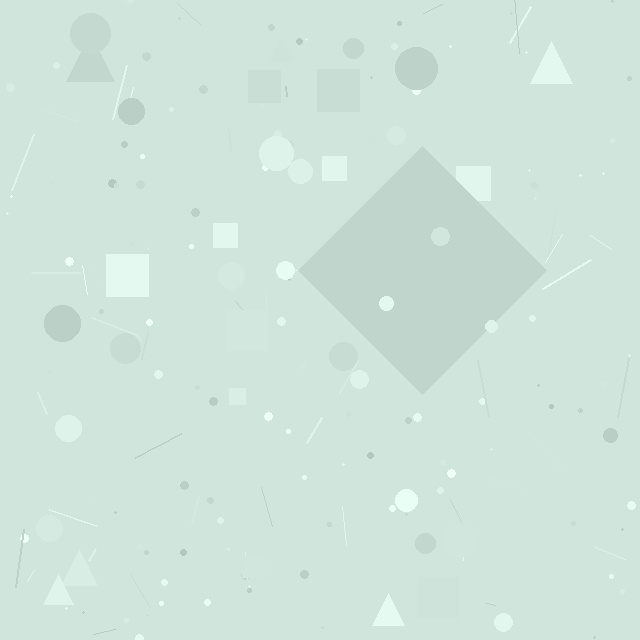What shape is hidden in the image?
A diamond is hidden in the image.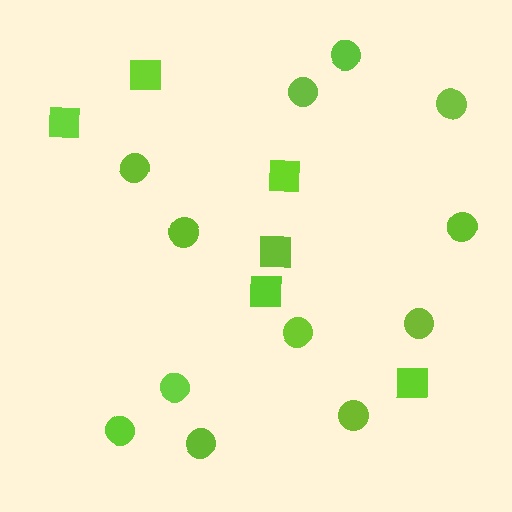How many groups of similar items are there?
There are 2 groups: one group of squares (6) and one group of circles (12).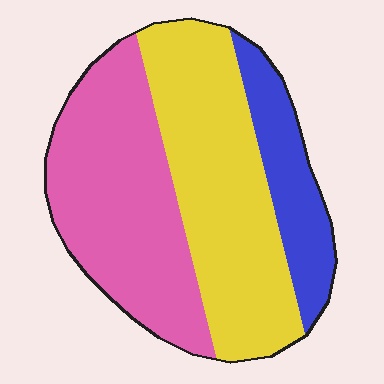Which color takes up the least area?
Blue, at roughly 15%.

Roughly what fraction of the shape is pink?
Pink covers 41% of the shape.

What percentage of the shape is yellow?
Yellow covers roughly 40% of the shape.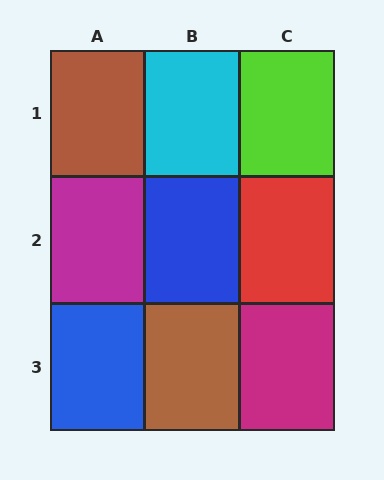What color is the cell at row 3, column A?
Blue.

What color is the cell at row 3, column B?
Brown.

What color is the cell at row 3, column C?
Magenta.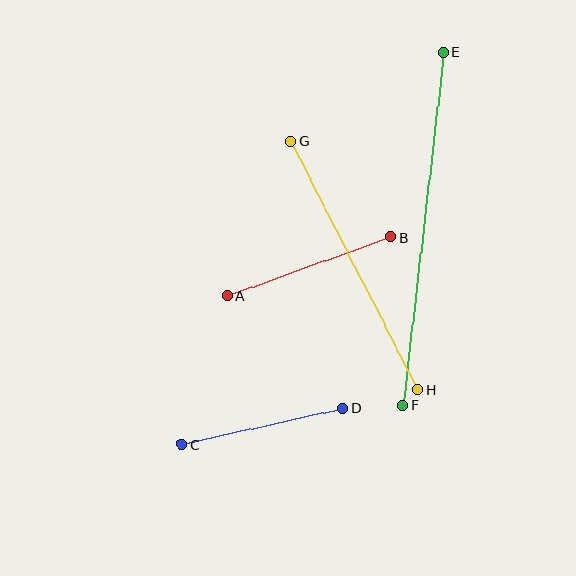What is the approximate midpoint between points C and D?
The midpoint is at approximately (262, 426) pixels.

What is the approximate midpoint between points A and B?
The midpoint is at approximately (309, 266) pixels.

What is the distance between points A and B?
The distance is approximately 173 pixels.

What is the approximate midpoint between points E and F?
The midpoint is at approximately (423, 228) pixels.